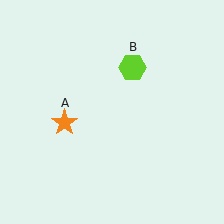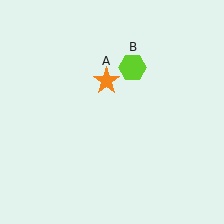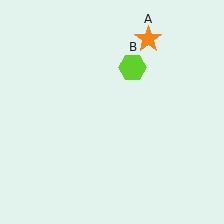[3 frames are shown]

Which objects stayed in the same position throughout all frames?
Lime hexagon (object B) remained stationary.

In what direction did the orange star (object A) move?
The orange star (object A) moved up and to the right.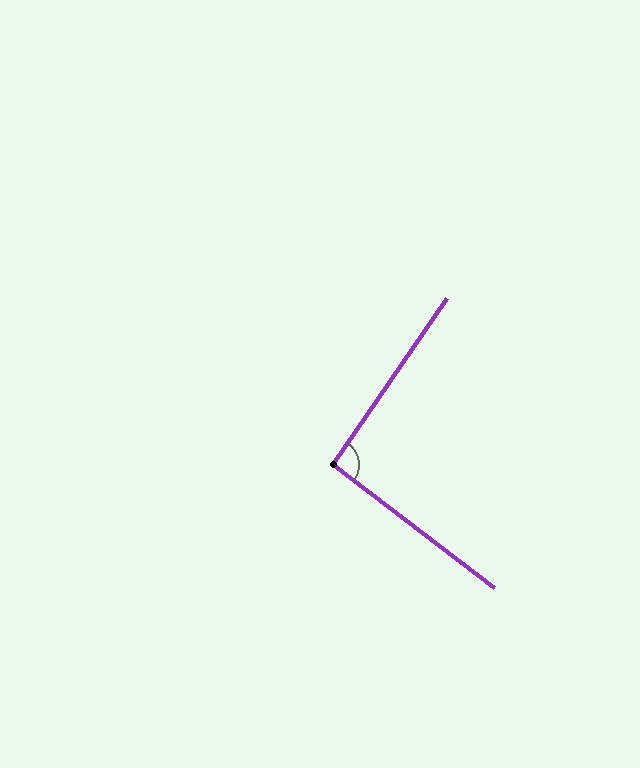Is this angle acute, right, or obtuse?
It is approximately a right angle.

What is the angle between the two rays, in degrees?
Approximately 93 degrees.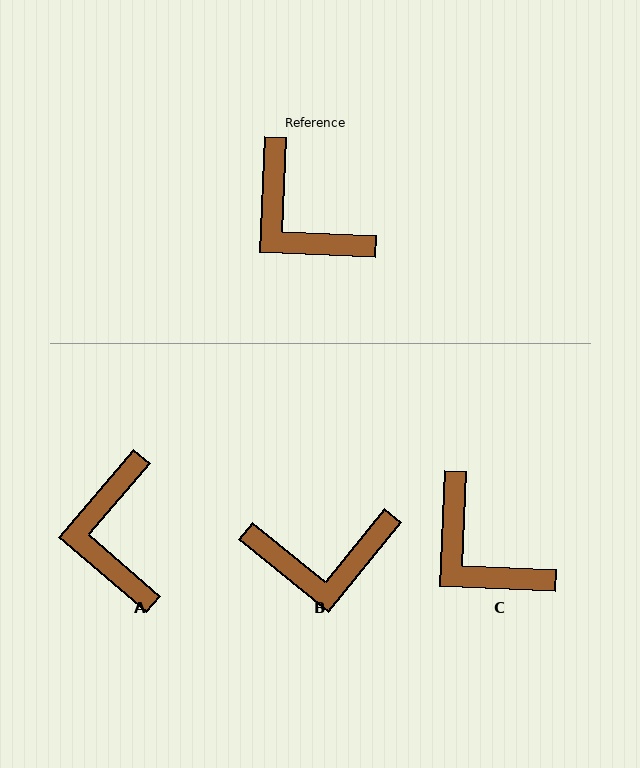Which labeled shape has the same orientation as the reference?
C.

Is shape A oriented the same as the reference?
No, it is off by about 38 degrees.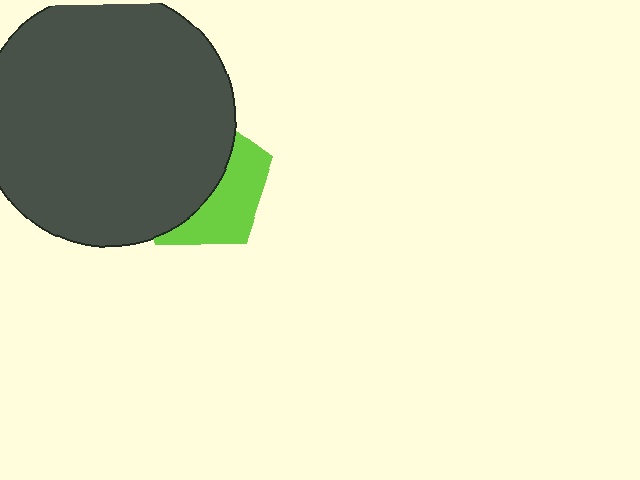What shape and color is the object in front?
The object in front is a dark gray circle.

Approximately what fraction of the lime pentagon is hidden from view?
Roughly 60% of the lime pentagon is hidden behind the dark gray circle.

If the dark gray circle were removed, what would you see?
You would see the complete lime pentagon.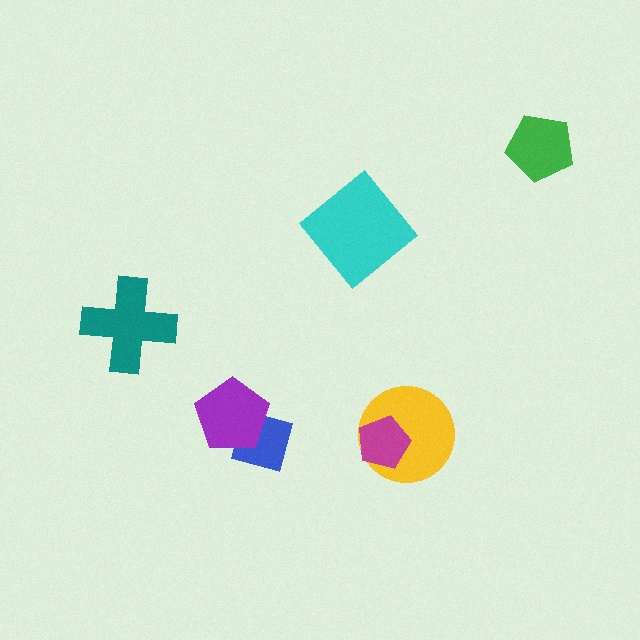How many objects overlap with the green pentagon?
0 objects overlap with the green pentagon.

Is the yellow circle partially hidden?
Yes, it is partially covered by another shape.